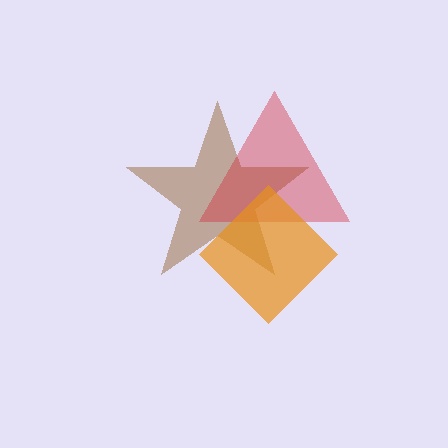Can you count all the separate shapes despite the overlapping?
Yes, there are 3 separate shapes.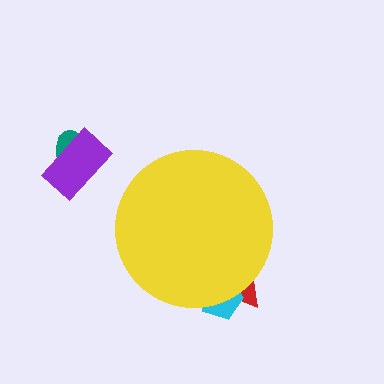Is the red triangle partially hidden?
Yes, the red triangle is partially hidden behind the yellow circle.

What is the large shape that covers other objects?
A yellow circle.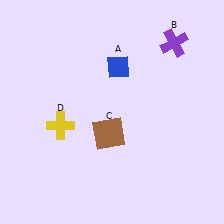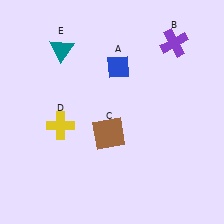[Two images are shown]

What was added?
A teal triangle (E) was added in Image 2.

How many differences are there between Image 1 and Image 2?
There is 1 difference between the two images.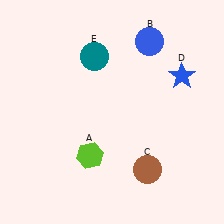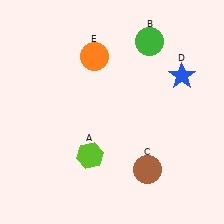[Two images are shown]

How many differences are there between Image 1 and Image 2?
There are 2 differences between the two images.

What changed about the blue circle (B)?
In Image 1, B is blue. In Image 2, it changed to green.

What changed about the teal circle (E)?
In Image 1, E is teal. In Image 2, it changed to orange.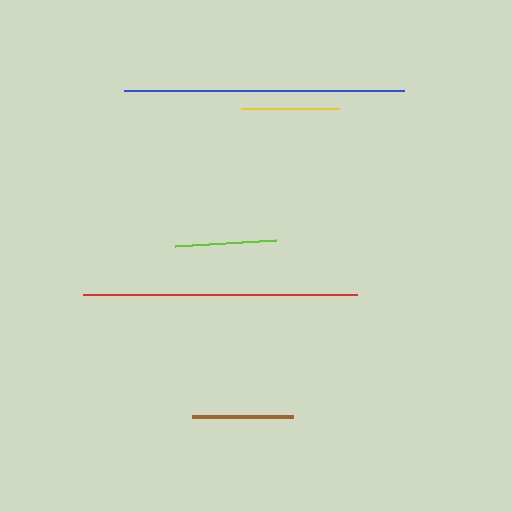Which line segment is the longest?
The blue line is the longest at approximately 279 pixels.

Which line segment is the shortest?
The yellow line is the shortest at approximately 98 pixels.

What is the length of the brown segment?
The brown segment is approximately 101 pixels long.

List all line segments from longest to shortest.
From longest to shortest: blue, red, brown, lime, yellow.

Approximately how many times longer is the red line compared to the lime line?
The red line is approximately 2.7 times the length of the lime line.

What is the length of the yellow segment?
The yellow segment is approximately 98 pixels long.